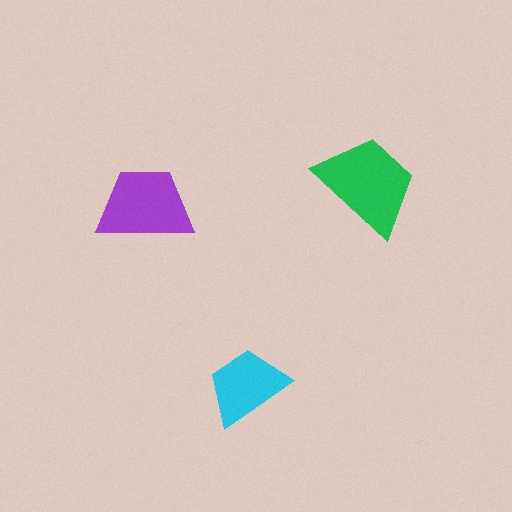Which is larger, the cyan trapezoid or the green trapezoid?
The green one.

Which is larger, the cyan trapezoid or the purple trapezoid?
The purple one.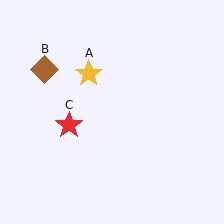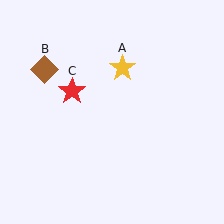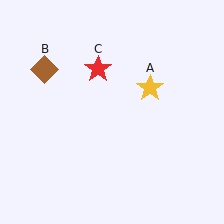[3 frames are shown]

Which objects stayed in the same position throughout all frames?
Brown diamond (object B) remained stationary.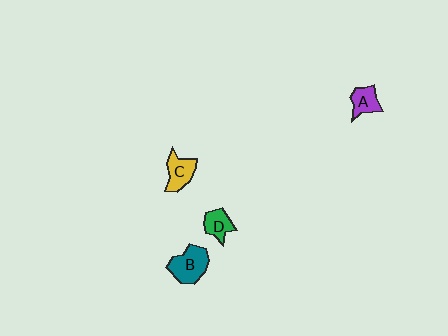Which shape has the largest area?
Shape B (teal).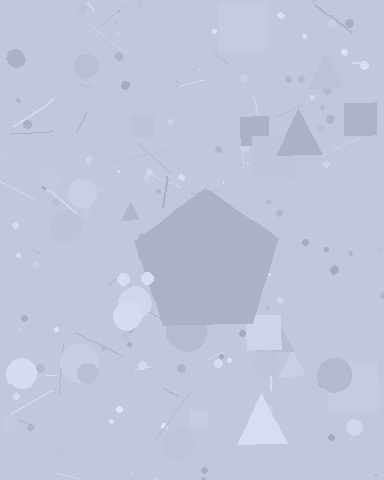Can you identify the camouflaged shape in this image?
The camouflaged shape is a pentagon.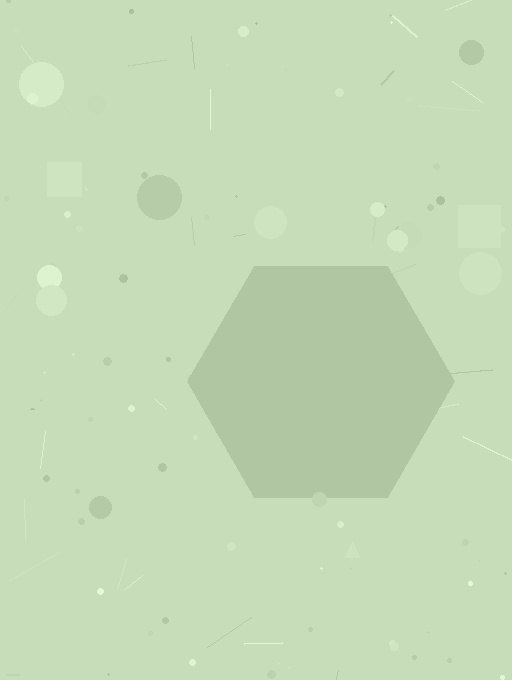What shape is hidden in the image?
A hexagon is hidden in the image.